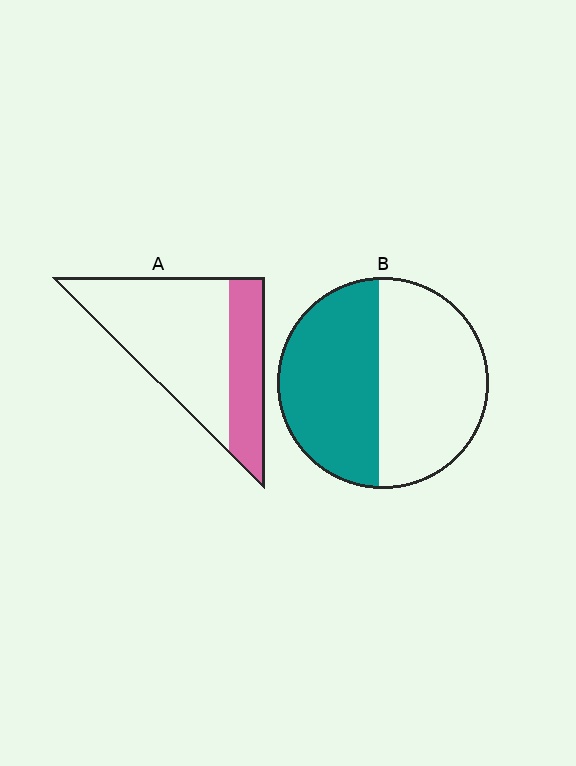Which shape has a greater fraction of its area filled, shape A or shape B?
Shape B.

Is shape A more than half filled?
No.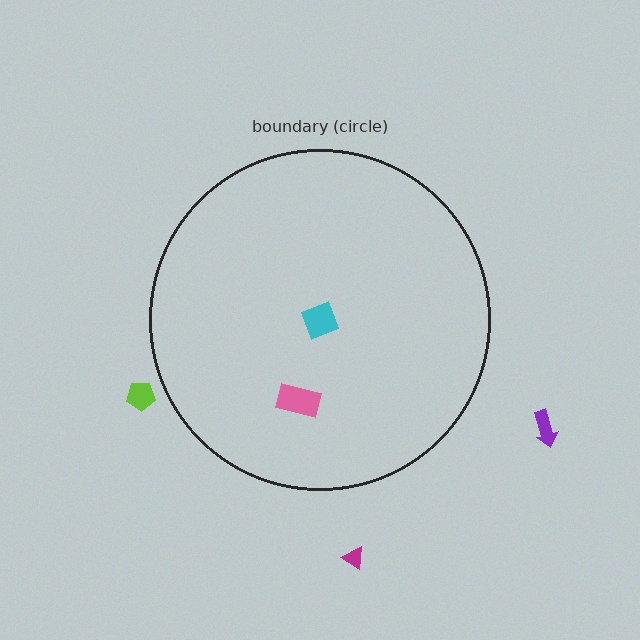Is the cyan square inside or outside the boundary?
Inside.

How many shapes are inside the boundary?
2 inside, 3 outside.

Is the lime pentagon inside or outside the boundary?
Outside.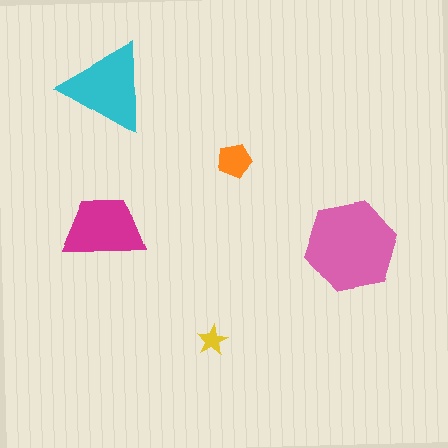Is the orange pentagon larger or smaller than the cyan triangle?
Smaller.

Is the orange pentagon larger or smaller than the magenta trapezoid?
Smaller.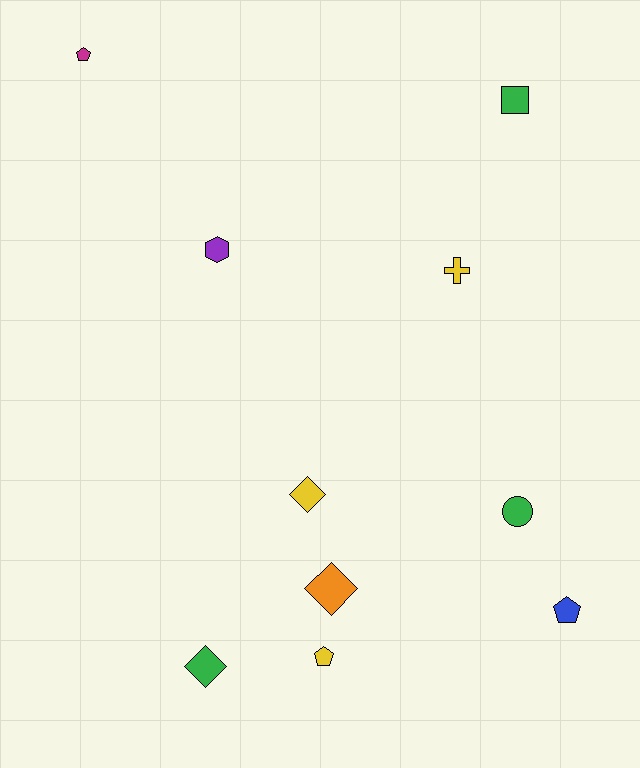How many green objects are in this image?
There are 3 green objects.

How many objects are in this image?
There are 10 objects.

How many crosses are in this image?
There is 1 cross.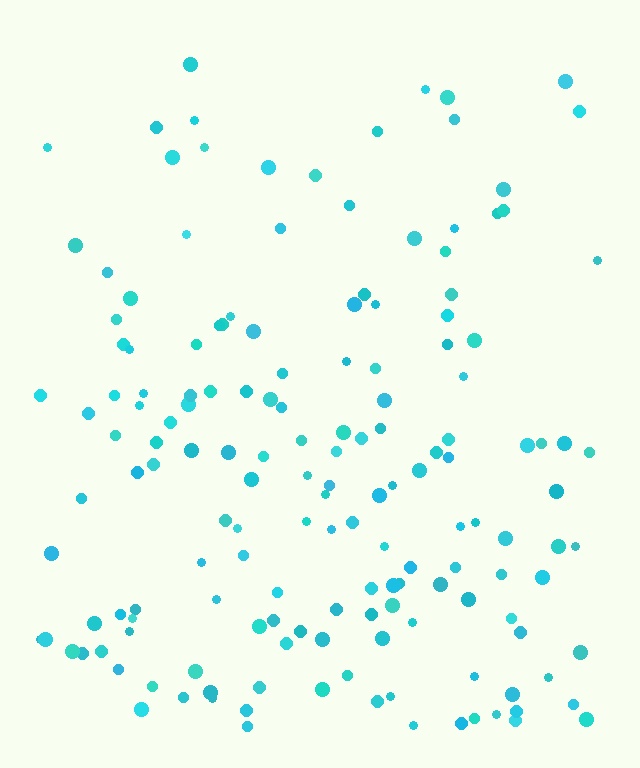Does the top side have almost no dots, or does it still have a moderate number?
Still a moderate number, just noticeably fewer than the bottom.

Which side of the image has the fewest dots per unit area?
The top.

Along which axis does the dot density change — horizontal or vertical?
Vertical.